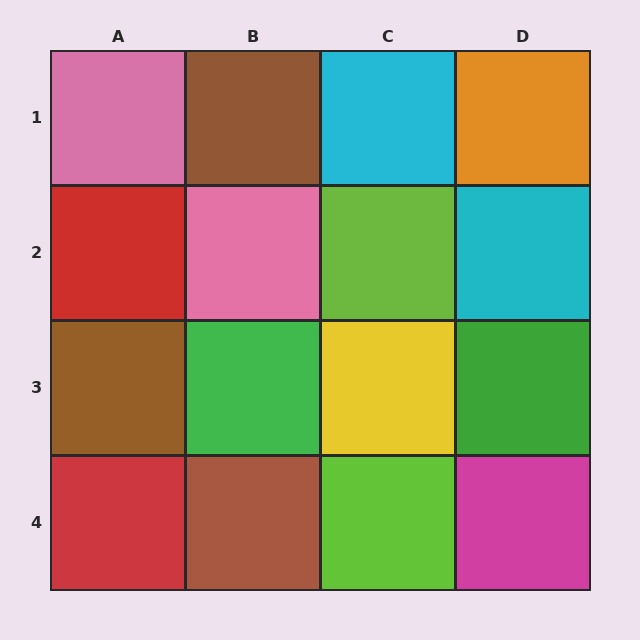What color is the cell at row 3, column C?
Yellow.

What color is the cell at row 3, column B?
Green.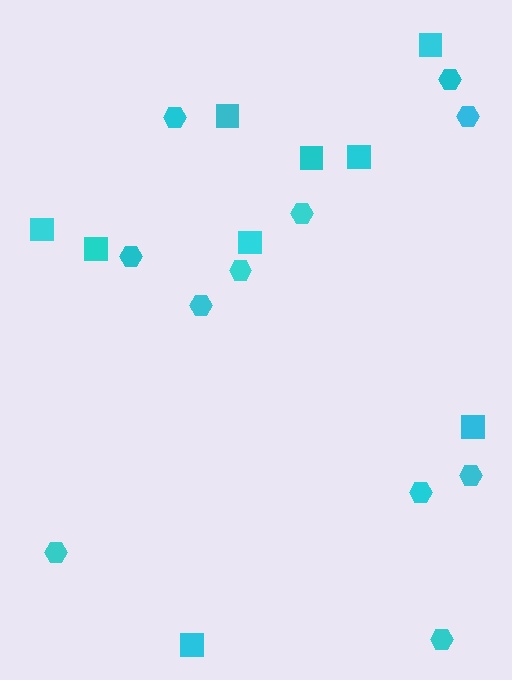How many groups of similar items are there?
There are 2 groups: one group of hexagons (11) and one group of squares (9).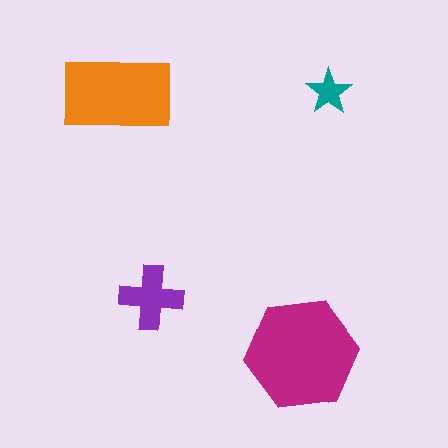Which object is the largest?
The magenta hexagon.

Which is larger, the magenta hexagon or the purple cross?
The magenta hexagon.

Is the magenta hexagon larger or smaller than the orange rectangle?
Larger.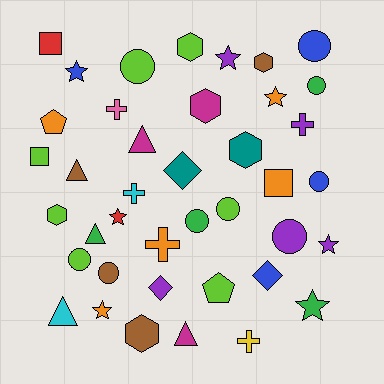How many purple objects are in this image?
There are 5 purple objects.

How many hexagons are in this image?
There are 6 hexagons.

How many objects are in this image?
There are 40 objects.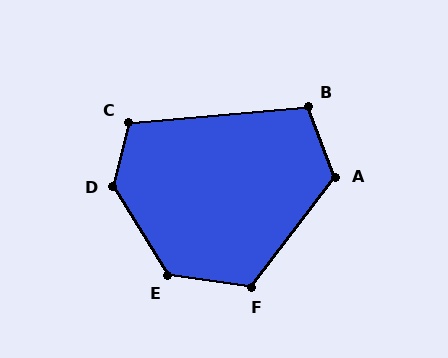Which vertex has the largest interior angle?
D, at approximately 135 degrees.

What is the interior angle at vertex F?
Approximately 119 degrees (obtuse).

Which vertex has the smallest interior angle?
B, at approximately 106 degrees.